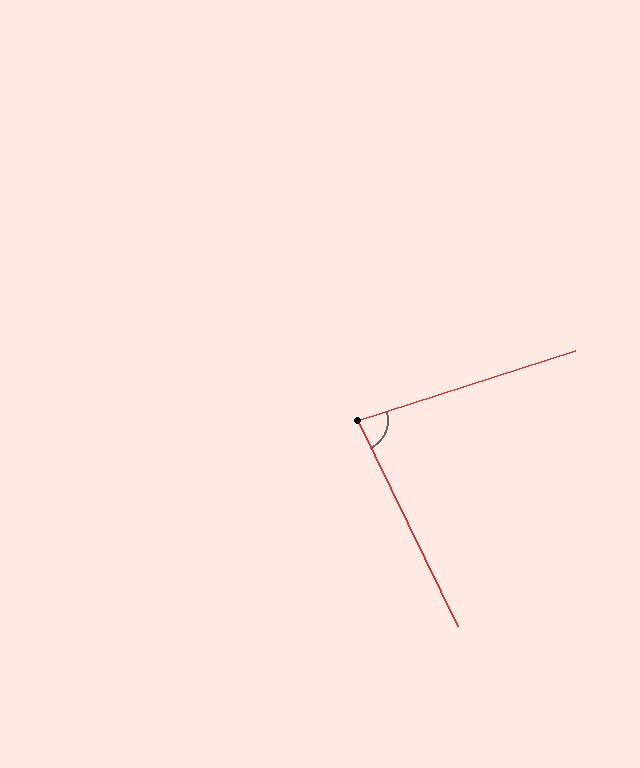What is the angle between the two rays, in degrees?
Approximately 82 degrees.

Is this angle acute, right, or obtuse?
It is acute.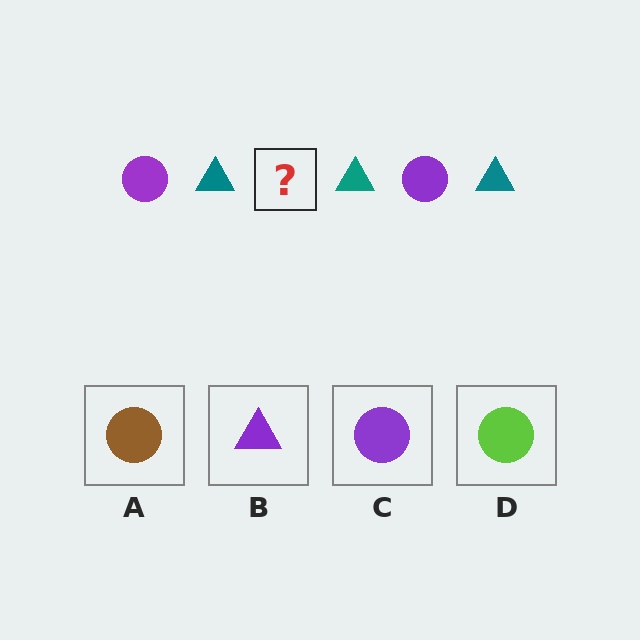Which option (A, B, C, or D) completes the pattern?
C.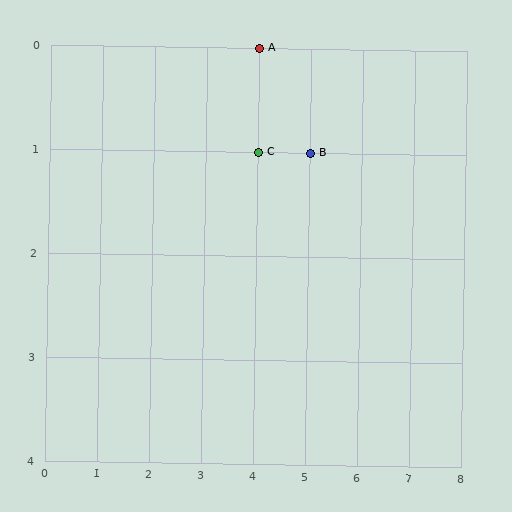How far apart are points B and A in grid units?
Points B and A are 1 column and 1 row apart (about 1.4 grid units diagonally).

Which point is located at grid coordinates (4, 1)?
Point C is at (4, 1).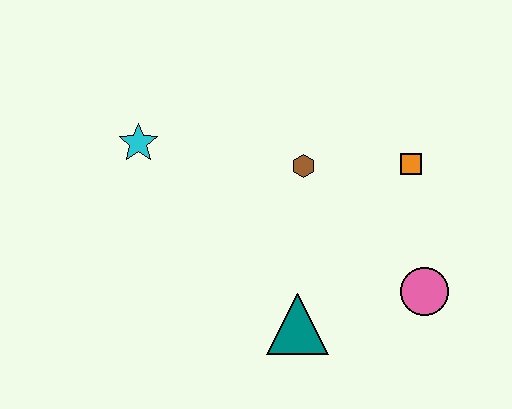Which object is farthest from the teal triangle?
The cyan star is farthest from the teal triangle.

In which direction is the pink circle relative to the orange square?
The pink circle is below the orange square.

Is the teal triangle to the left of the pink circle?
Yes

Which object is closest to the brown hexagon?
The orange square is closest to the brown hexagon.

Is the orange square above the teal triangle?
Yes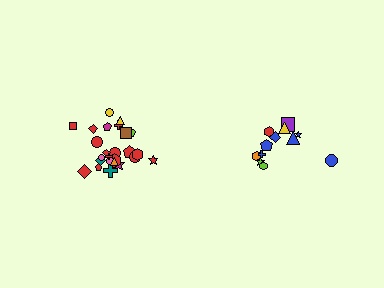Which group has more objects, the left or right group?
The left group.